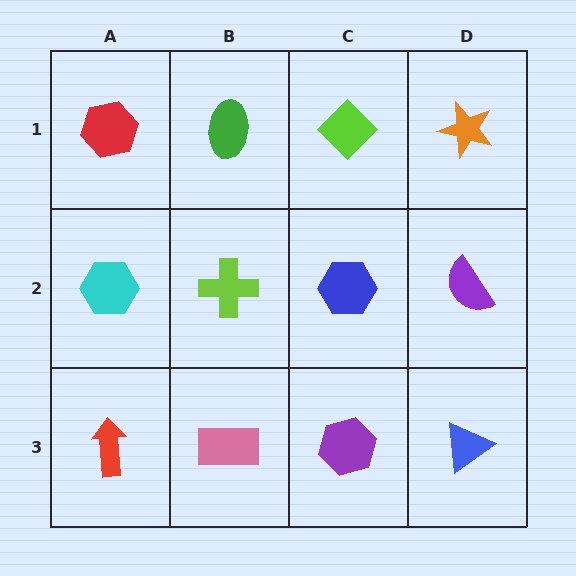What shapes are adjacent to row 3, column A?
A cyan hexagon (row 2, column A), a pink rectangle (row 3, column B).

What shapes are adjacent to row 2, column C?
A lime diamond (row 1, column C), a purple hexagon (row 3, column C), a lime cross (row 2, column B), a purple semicircle (row 2, column D).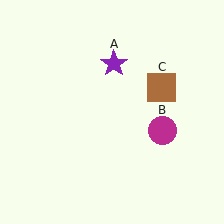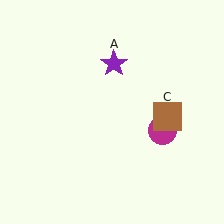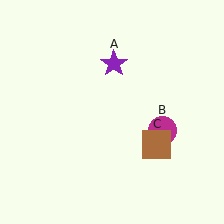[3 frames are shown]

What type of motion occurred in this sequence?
The brown square (object C) rotated clockwise around the center of the scene.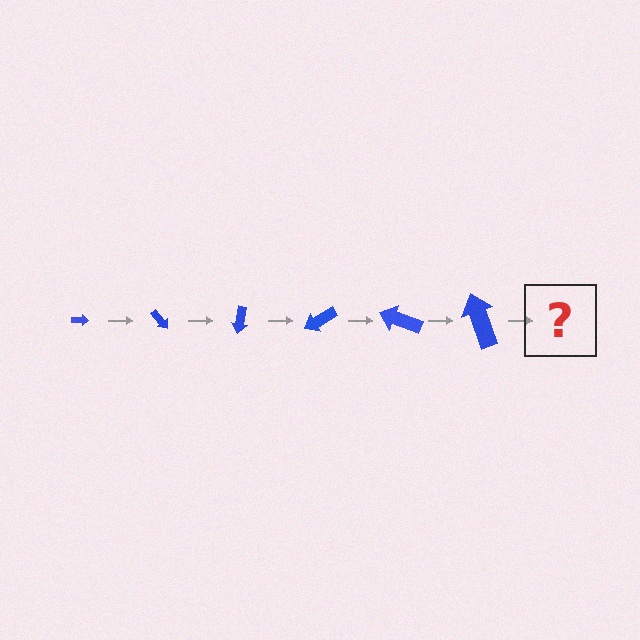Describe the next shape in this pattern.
It should be an arrow, larger than the previous one and rotated 300 degrees from the start.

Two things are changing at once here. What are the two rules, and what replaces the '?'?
The two rules are that the arrow grows larger each step and it rotates 50 degrees each step. The '?' should be an arrow, larger than the previous one and rotated 300 degrees from the start.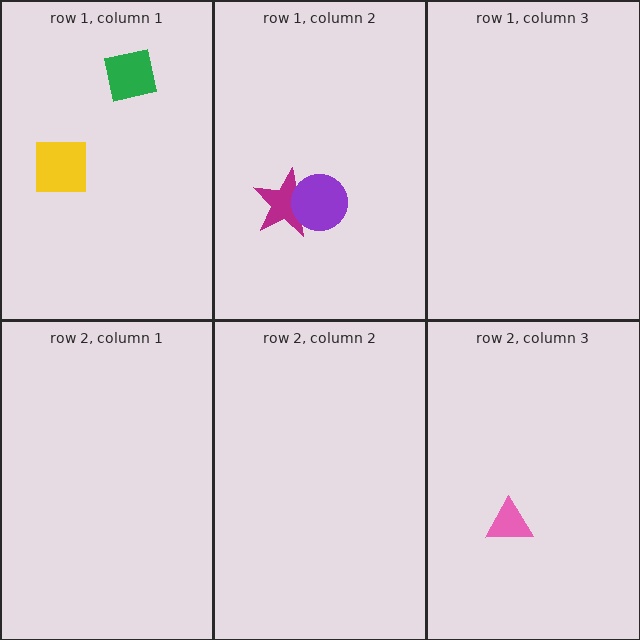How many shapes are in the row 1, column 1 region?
2.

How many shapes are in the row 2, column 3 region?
1.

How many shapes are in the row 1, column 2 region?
2.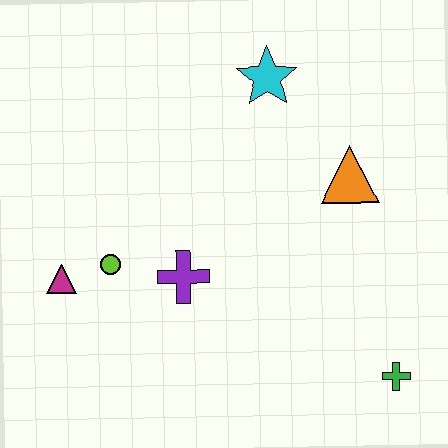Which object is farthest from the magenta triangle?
The green cross is farthest from the magenta triangle.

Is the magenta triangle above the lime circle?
No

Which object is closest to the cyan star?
The orange triangle is closest to the cyan star.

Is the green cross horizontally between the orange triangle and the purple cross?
No